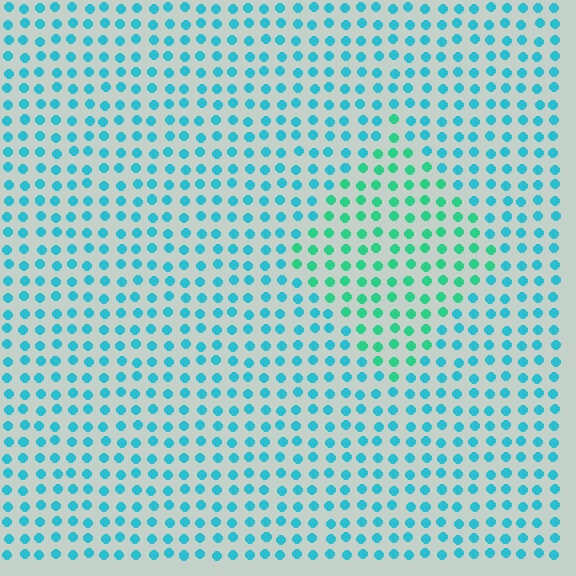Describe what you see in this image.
The image is filled with small cyan elements in a uniform arrangement. A diamond-shaped region is visible where the elements are tinted to a slightly different hue, forming a subtle color boundary.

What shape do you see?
I see a diamond.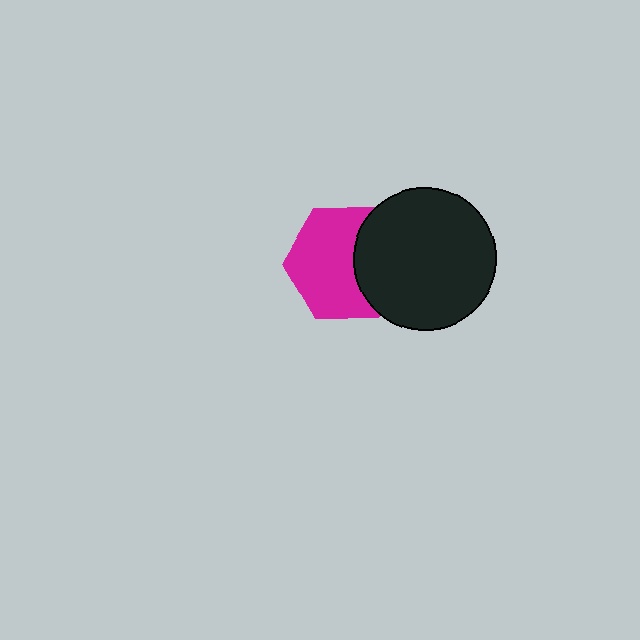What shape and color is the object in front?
The object in front is a black circle.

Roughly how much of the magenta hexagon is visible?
Most of it is visible (roughly 66%).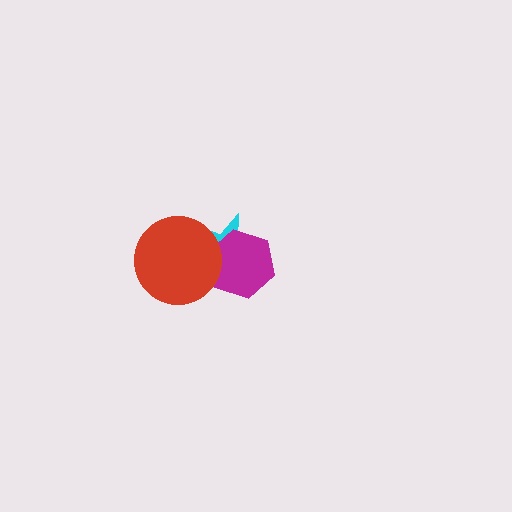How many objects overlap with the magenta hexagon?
2 objects overlap with the magenta hexagon.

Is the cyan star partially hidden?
Yes, it is partially covered by another shape.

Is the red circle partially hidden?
No, no other shape covers it.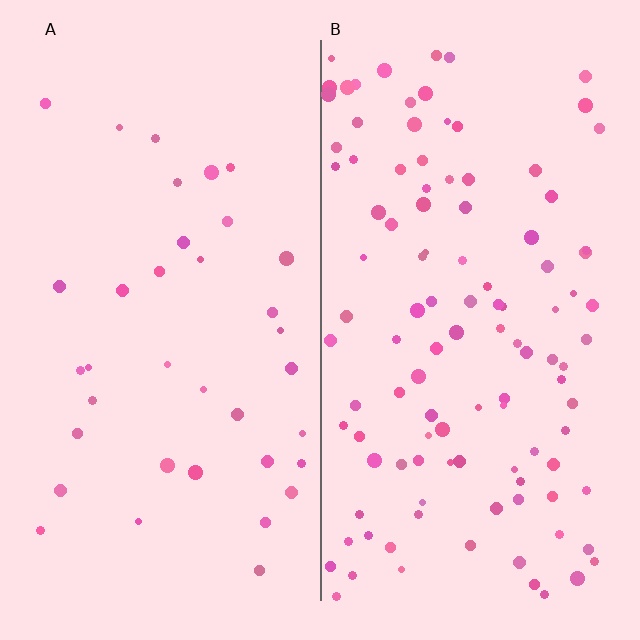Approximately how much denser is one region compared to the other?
Approximately 3.0× — region B over region A.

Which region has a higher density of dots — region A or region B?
B (the right).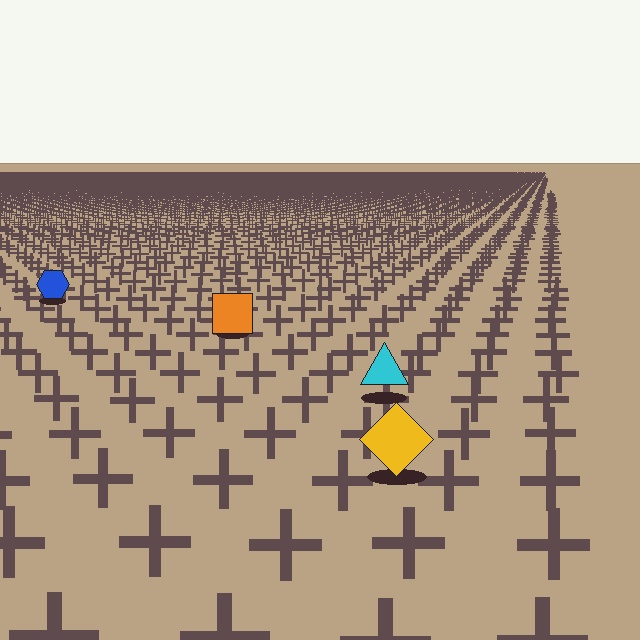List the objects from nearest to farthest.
From nearest to farthest: the yellow diamond, the cyan triangle, the orange square, the blue hexagon.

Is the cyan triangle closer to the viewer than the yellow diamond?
No. The yellow diamond is closer — you can tell from the texture gradient: the ground texture is coarser near it.